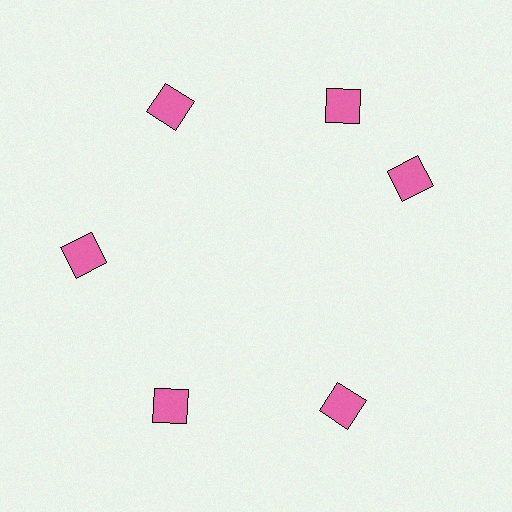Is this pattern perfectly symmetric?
No. The 6 pink diamonds are arranged in a ring, but one element near the 3 o'clock position is rotated out of alignment along the ring, breaking the 6-fold rotational symmetry.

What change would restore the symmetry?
The symmetry would be restored by rotating it back into even spacing with its neighbors so that all 6 diamonds sit at equal angles and equal distance from the center.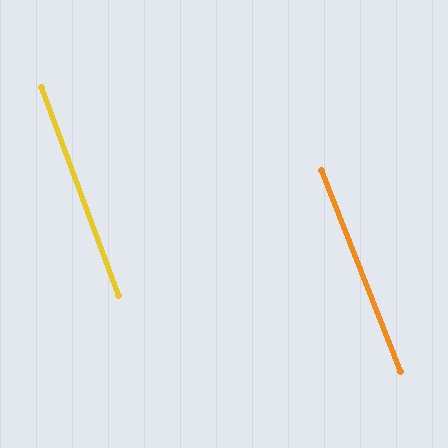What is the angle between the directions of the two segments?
Approximately 1 degree.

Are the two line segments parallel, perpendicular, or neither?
Parallel — their directions differ by only 1.3°.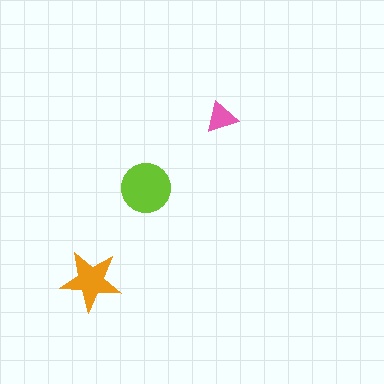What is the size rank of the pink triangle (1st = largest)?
3rd.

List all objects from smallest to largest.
The pink triangle, the orange star, the lime circle.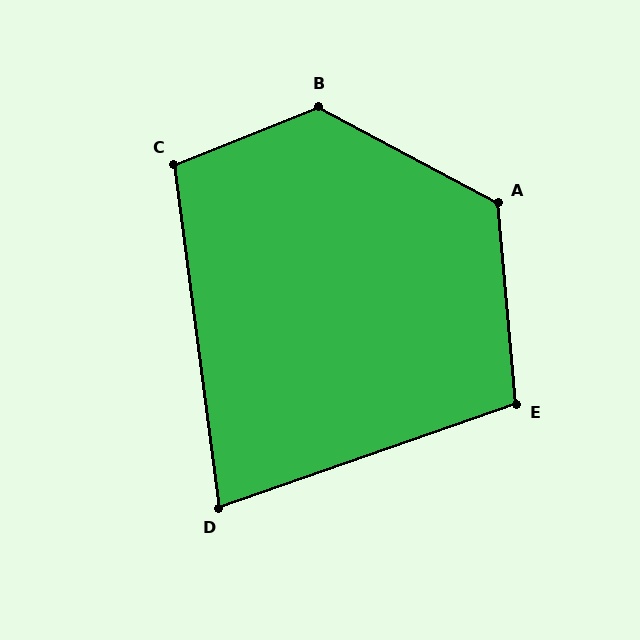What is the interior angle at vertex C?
Approximately 104 degrees (obtuse).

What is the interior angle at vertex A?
Approximately 123 degrees (obtuse).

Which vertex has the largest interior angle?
B, at approximately 130 degrees.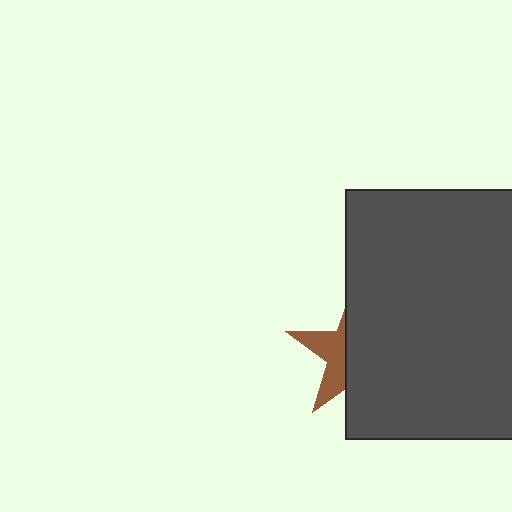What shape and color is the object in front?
The object in front is a dark gray rectangle.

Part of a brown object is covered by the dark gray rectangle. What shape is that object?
It is a star.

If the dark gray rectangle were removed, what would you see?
You would see the complete brown star.